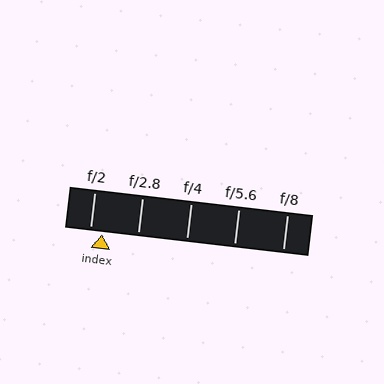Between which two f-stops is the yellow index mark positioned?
The index mark is between f/2 and f/2.8.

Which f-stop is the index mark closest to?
The index mark is closest to f/2.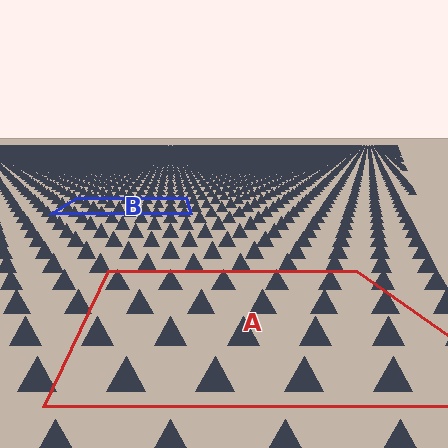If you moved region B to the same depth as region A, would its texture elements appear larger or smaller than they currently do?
They would appear larger. At a closer depth, the same texture elements are projected at a bigger on-screen size.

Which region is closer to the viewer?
Region A is closer. The texture elements there are larger and more spread out.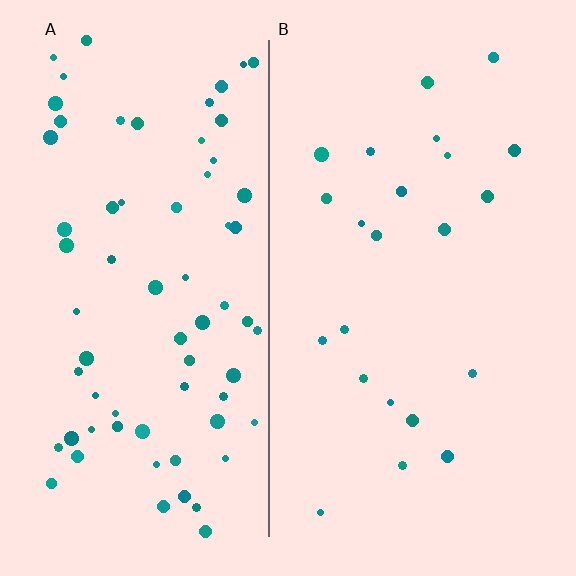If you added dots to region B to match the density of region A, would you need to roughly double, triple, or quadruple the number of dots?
Approximately triple.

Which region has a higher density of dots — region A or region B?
A (the left).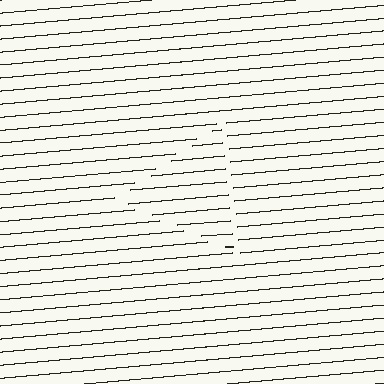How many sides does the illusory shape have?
3 sides — the line-ends trace a triangle.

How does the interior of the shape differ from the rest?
The interior of the shape contains the same grating, shifted by half a period — the contour is defined by the phase discontinuity where line-ends from the inner and outer gratings abut.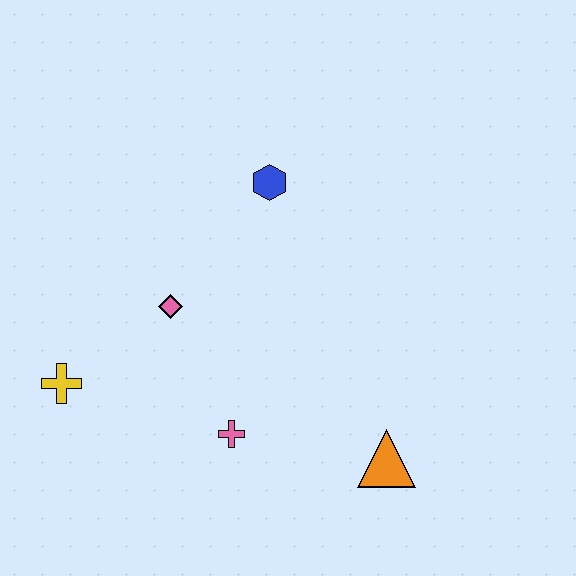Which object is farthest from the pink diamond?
The orange triangle is farthest from the pink diamond.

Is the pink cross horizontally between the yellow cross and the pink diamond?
No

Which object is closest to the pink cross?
The pink diamond is closest to the pink cross.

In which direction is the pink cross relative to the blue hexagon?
The pink cross is below the blue hexagon.